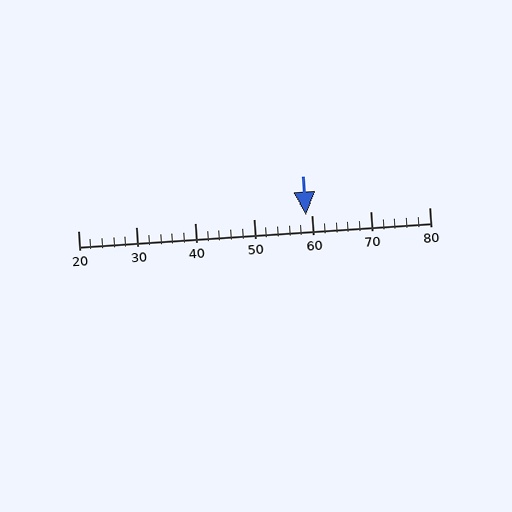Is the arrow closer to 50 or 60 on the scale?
The arrow is closer to 60.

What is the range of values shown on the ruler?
The ruler shows values from 20 to 80.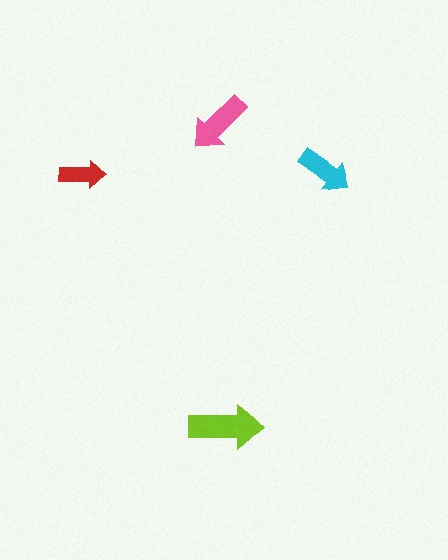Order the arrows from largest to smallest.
the lime one, the pink one, the cyan one, the red one.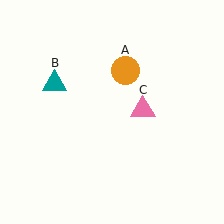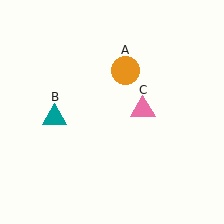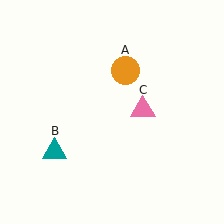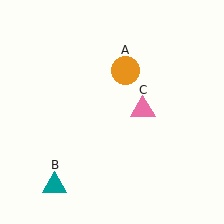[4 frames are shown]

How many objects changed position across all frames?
1 object changed position: teal triangle (object B).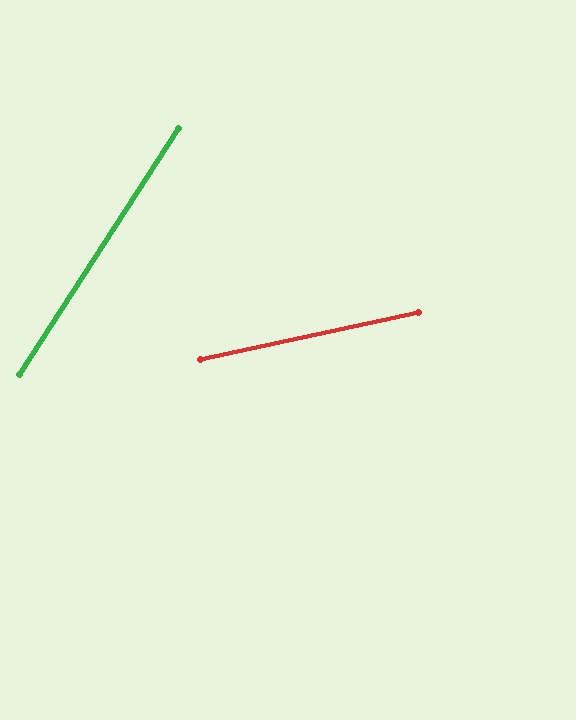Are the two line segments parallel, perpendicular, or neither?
Neither parallel nor perpendicular — they differ by about 45°.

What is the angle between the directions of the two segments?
Approximately 45 degrees.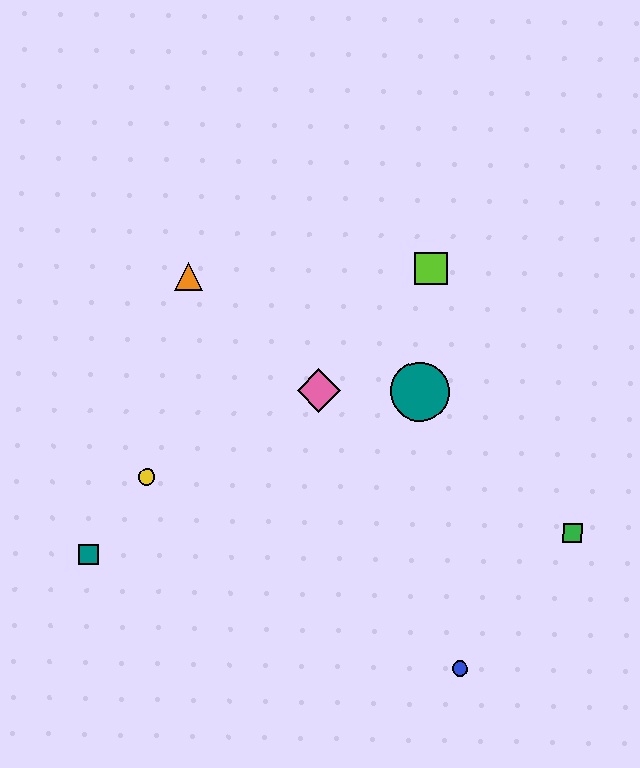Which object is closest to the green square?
The blue circle is closest to the green square.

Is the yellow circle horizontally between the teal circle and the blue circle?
No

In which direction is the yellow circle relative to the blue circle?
The yellow circle is to the left of the blue circle.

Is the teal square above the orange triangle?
No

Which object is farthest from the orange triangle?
The blue circle is farthest from the orange triangle.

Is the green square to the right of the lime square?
Yes